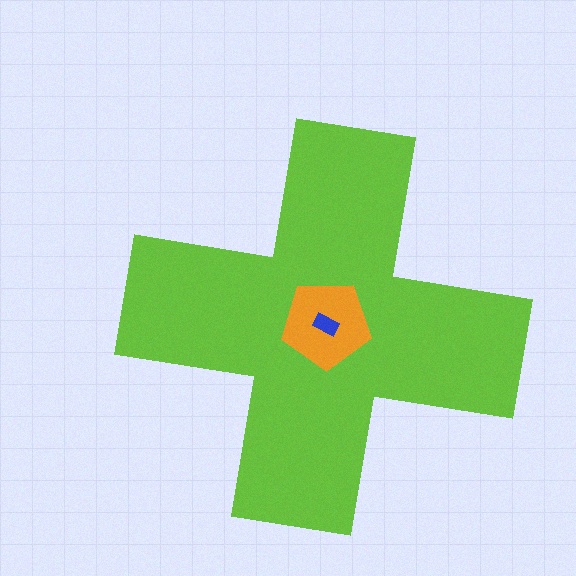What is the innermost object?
The blue rectangle.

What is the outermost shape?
The lime cross.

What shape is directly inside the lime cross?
The orange pentagon.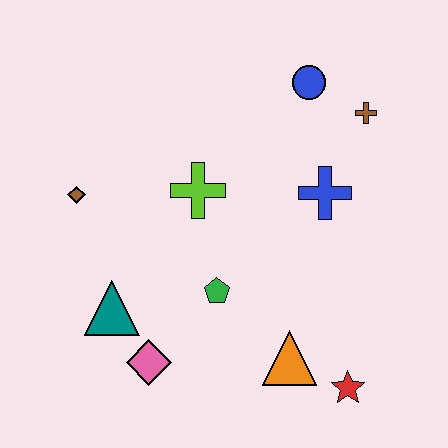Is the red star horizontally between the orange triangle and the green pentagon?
No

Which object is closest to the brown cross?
The blue circle is closest to the brown cross.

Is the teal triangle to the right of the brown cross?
No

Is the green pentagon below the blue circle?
Yes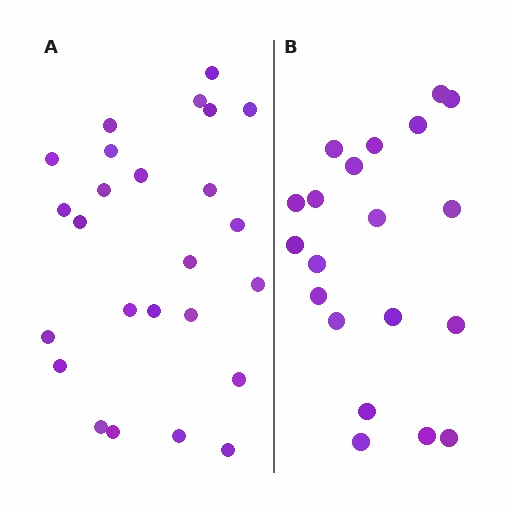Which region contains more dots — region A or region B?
Region A (the left region) has more dots.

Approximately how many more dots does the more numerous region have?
Region A has about 5 more dots than region B.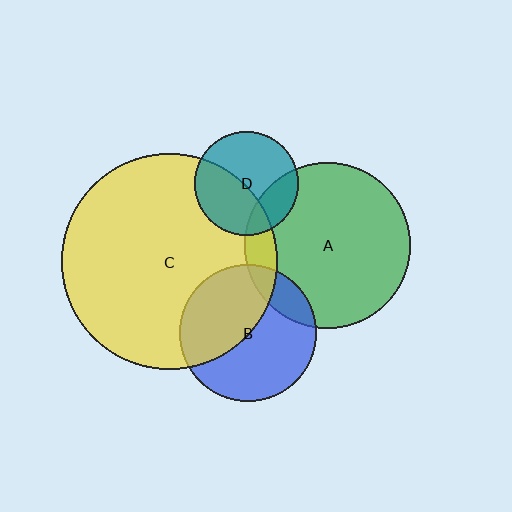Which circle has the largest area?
Circle C (yellow).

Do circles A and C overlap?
Yes.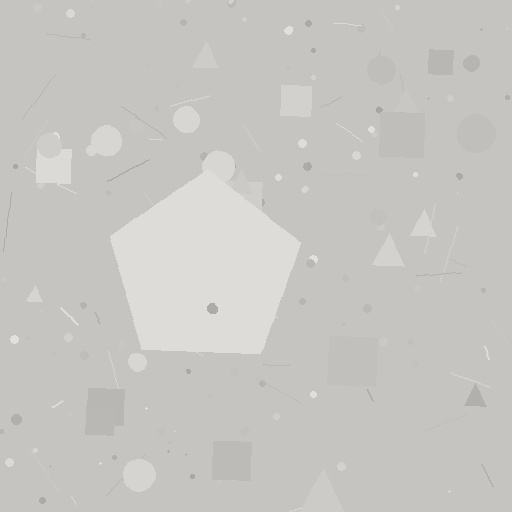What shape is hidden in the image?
A pentagon is hidden in the image.